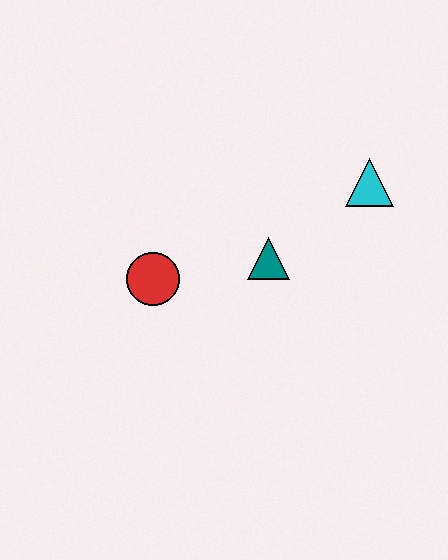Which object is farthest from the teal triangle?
The cyan triangle is farthest from the teal triangle.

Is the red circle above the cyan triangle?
No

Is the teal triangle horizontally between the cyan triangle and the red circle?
Yes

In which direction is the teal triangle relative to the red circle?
The teal triangle is to the right of the red circle.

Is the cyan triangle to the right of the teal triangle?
Yes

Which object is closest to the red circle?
The teal triangle is closest to the red circle.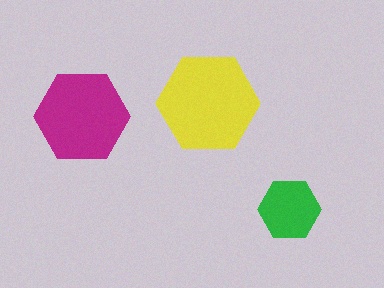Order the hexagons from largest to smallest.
the yellow one, the magenta one, the green one.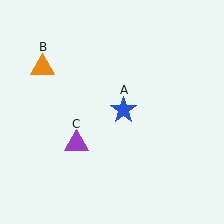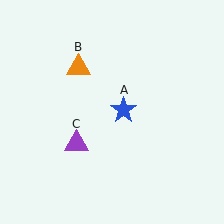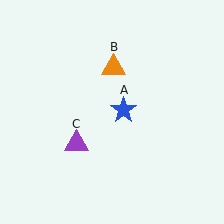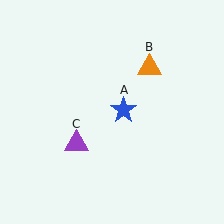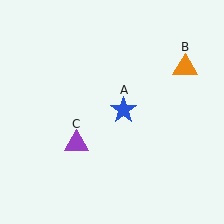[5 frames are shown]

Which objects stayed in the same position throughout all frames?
Blue star (object A) and purple triangle (object C) remained stationary.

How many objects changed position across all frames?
1 object changed position: orange triangle (object B).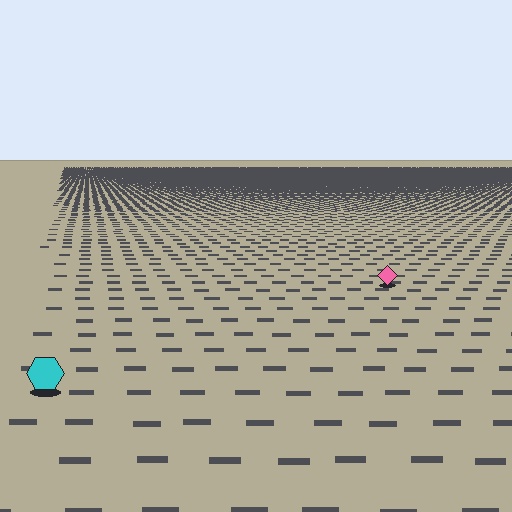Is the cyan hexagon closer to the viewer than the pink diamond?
Yes. The cyan hexagon is closer — you can tell from the texture gradient: the ground texture is coarser near it.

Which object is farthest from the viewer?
The pink diamond is farthest from the viewer. It appears smaller and the ground texture around it is denser.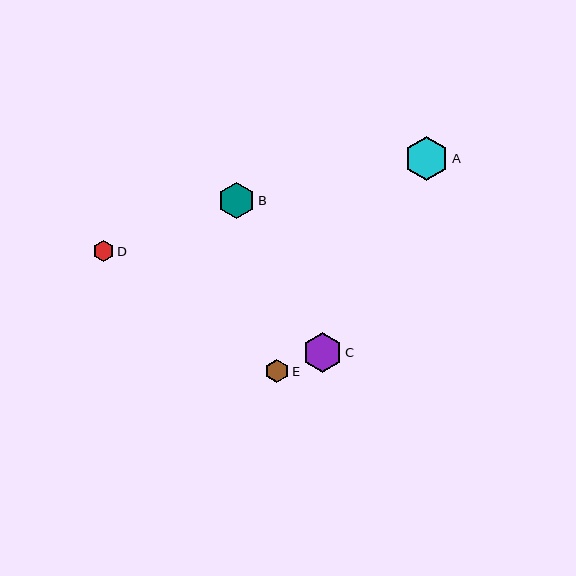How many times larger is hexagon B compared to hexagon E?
Hexagon B is approximately 1.6 times the size of hexagon E.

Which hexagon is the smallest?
Hexagon D is the smallest with a size of approximately 21 pixels.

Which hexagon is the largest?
Hexagon A is the largest with a size of approximately 44 pixels.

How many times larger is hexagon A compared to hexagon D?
Hexagon A is approximately 2.1 times the size of hexagon D.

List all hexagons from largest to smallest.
From largest to smallest: A, C, B, E, D.